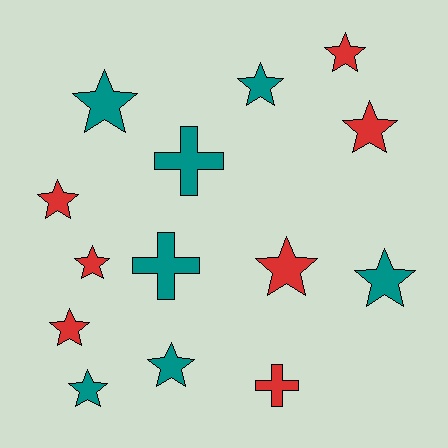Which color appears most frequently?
Red, with 7 objects.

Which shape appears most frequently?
Star, with 11 objects.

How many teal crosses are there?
There are 2 teal crosses.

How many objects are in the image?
There are 14 objects.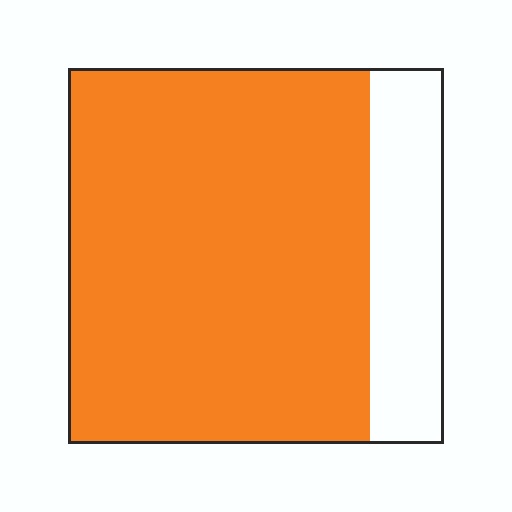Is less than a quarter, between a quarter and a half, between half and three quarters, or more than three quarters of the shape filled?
More than three quarters.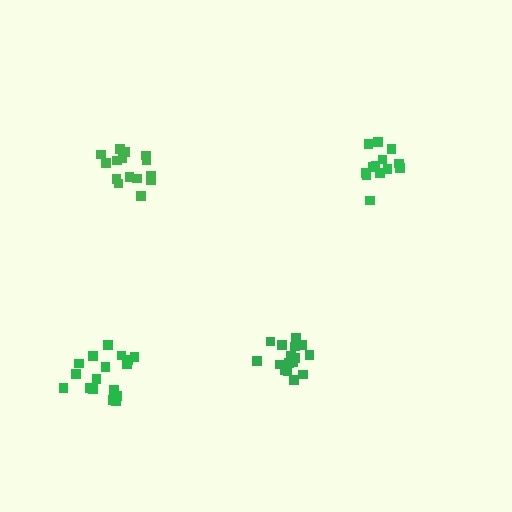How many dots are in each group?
Group 1: 16 dots, Group 2: 17 dots, Group 3: 13 dots, Group 4: 18 dots (64 total).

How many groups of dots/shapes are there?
There are 4 groups.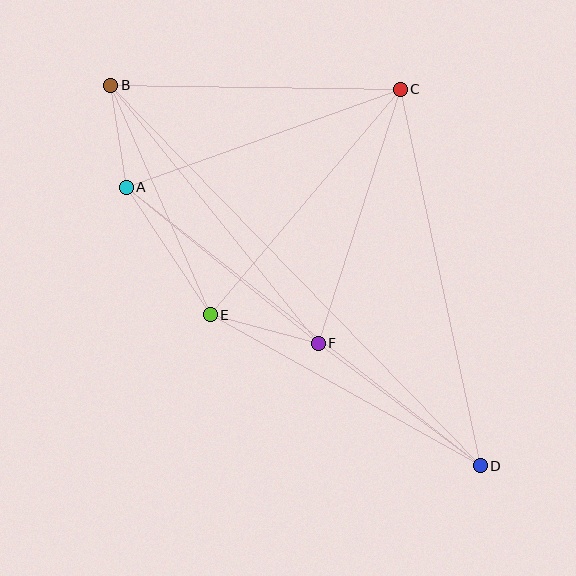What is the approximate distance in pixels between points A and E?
The distance between A and E is approximately 153 pixels.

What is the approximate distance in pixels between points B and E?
The distance between B and E is approximately 250 pixels.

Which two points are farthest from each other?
Points B and D are farthest from each other.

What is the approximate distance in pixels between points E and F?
The distance between E and F is approximately 112 pixels.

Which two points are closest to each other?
Points A and B are closest to each other.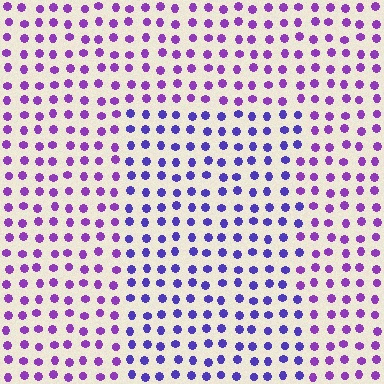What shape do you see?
I see a rectangle.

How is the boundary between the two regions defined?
The boundary is defined purely by a slight shift in hue (about 31 degrees). Spacing, size, and orientation are identical on both sides.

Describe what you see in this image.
The image is filled with small purple elements in a uniform arrangement. A rectangle-shaped region is visible where the elements are tinted to a slightly different hue, forming a subtle color boundary.